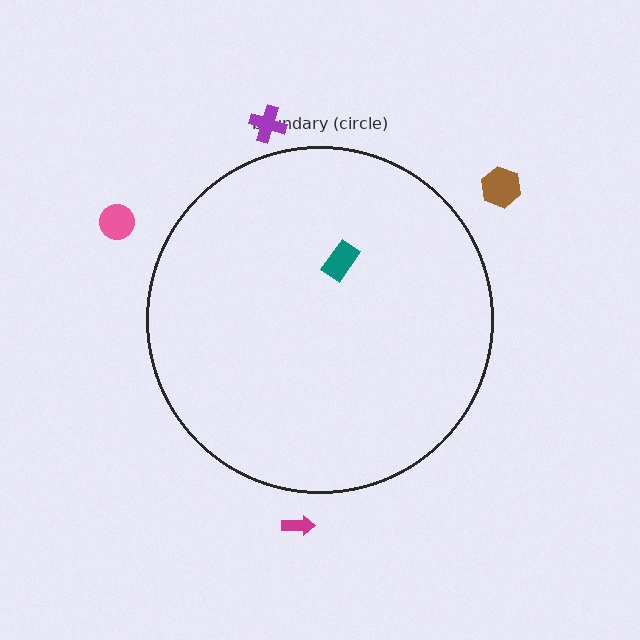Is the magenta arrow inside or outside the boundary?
Outside.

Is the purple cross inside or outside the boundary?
Outside.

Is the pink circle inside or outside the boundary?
Outside.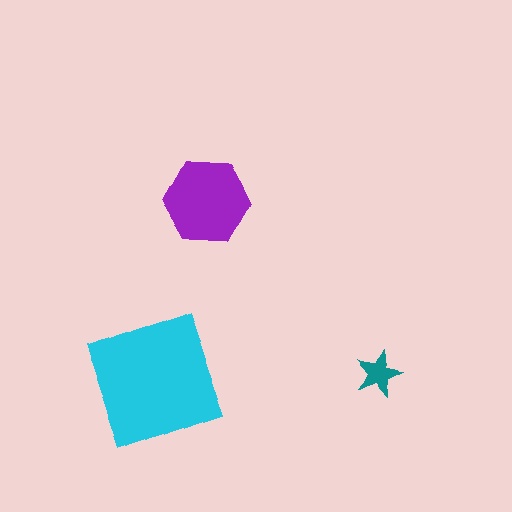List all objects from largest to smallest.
The cyan square, the purple hexagon, the teal star.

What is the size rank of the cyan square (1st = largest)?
1st.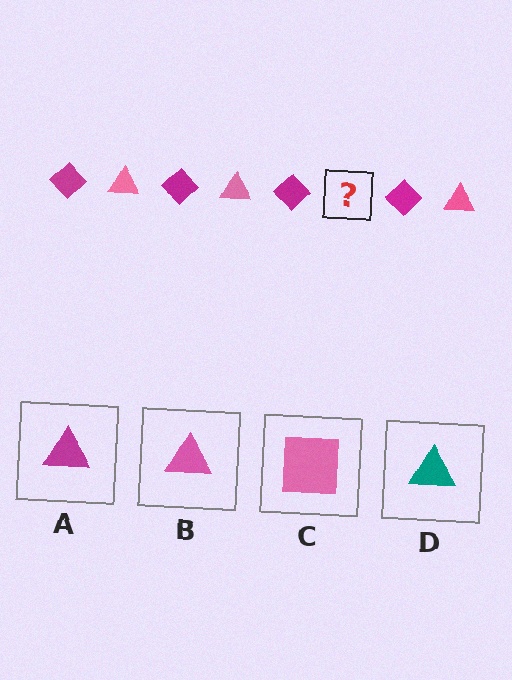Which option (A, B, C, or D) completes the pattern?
B.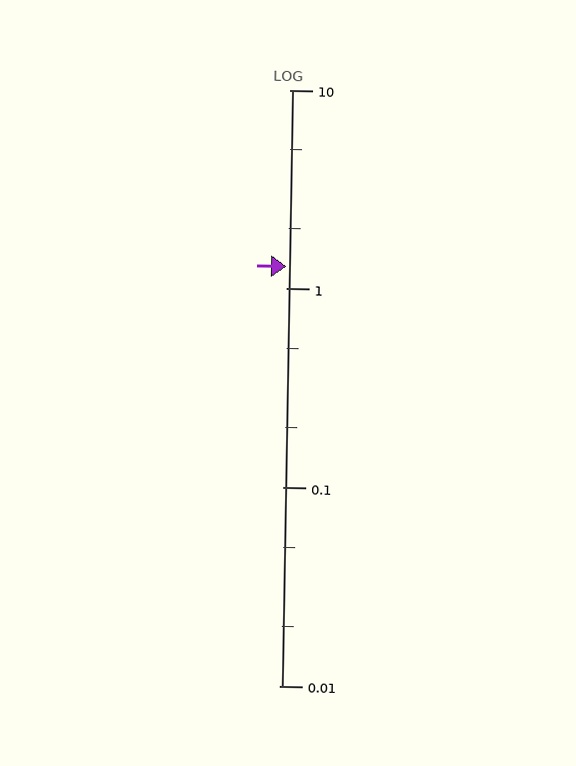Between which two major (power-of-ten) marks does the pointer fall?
The pointer is between 1 and 10.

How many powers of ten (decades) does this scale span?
The scale spans 3 decades, from 0.01 to 10.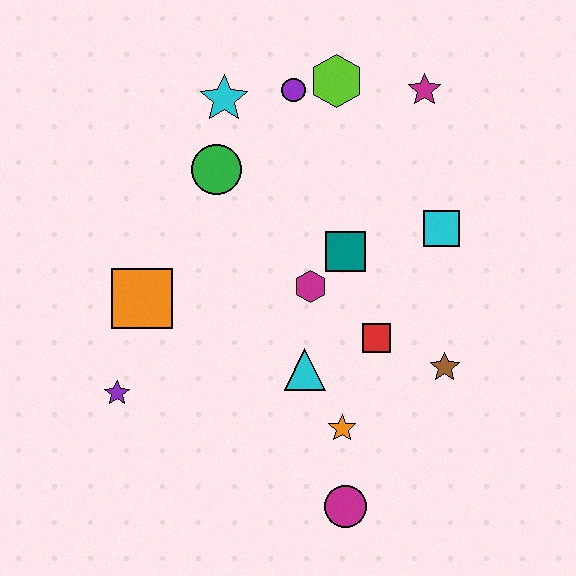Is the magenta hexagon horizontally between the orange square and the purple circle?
No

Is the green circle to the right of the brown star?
No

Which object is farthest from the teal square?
The purple star is farthest from the teal square.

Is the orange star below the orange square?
Yes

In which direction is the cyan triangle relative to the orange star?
The cyan triangle is above the orange star.